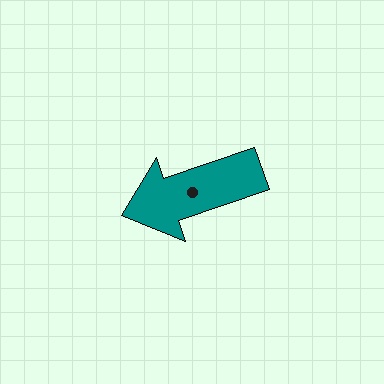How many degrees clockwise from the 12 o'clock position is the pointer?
Approximately 251 degrees.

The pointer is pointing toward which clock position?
Roughly 8 o'clock.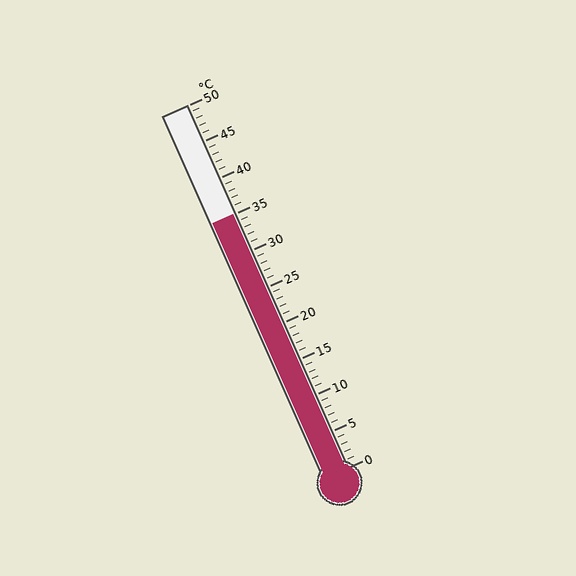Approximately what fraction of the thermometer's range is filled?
The thermometer is filled to approximately 70% of its range.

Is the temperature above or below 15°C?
The temperature is above 15°C.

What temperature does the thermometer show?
The thermometer shows approximately 35°C.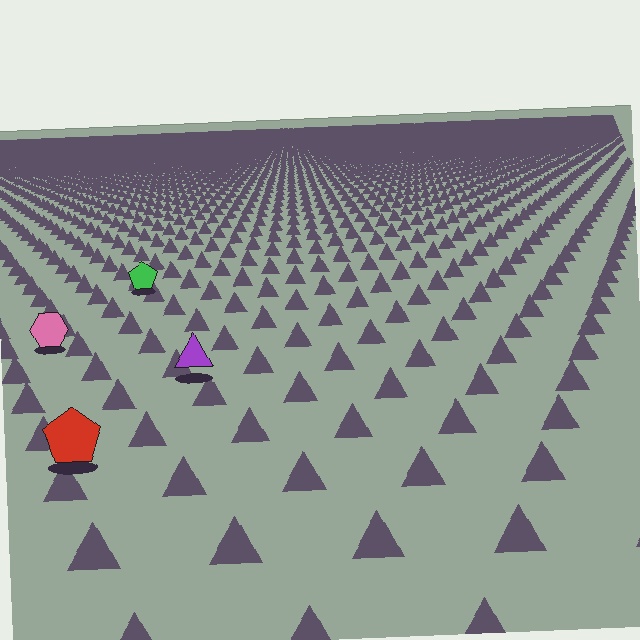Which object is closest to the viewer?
The red pentagon is closest. The texture marks near it are larger and more spread out.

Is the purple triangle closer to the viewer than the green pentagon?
Yes. The purple triangle is closer — you can tell from the texture gradient: the ground texture is coarser near it.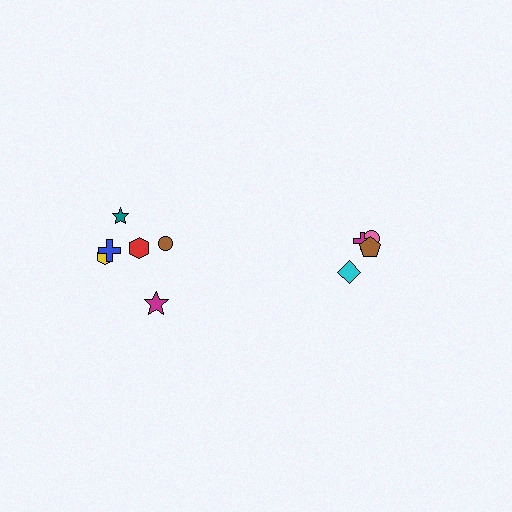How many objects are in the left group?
There are 6 objects.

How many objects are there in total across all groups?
There are 10 objects.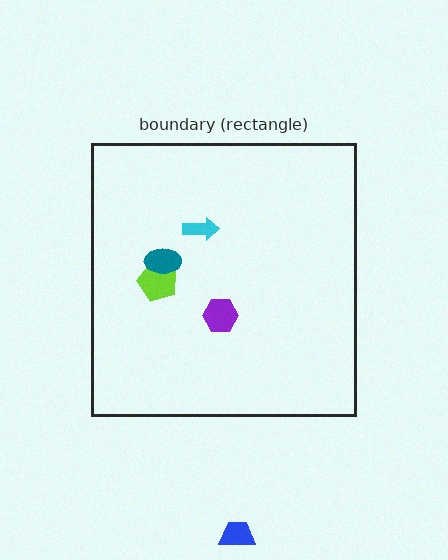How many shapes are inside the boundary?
4 inside, 1 outside.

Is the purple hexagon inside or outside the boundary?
Inside.